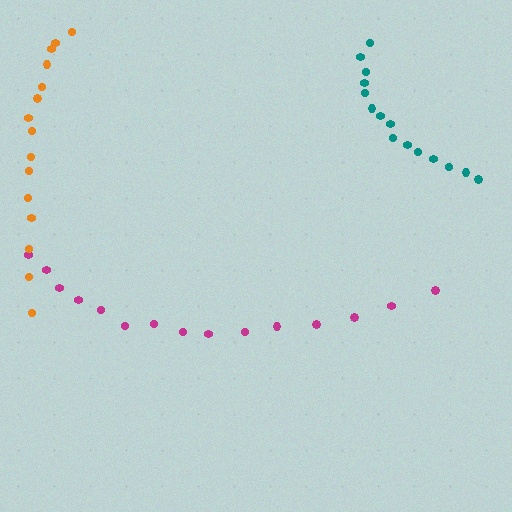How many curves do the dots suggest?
There are 3 distinct paths.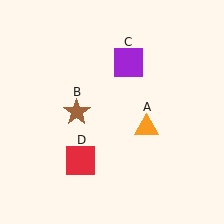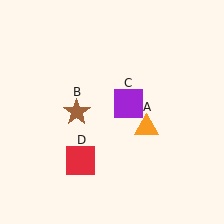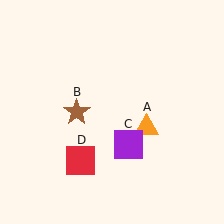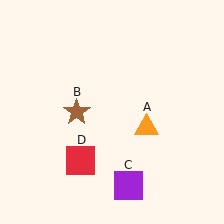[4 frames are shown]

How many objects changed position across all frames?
1 object changed position: purple square (object C).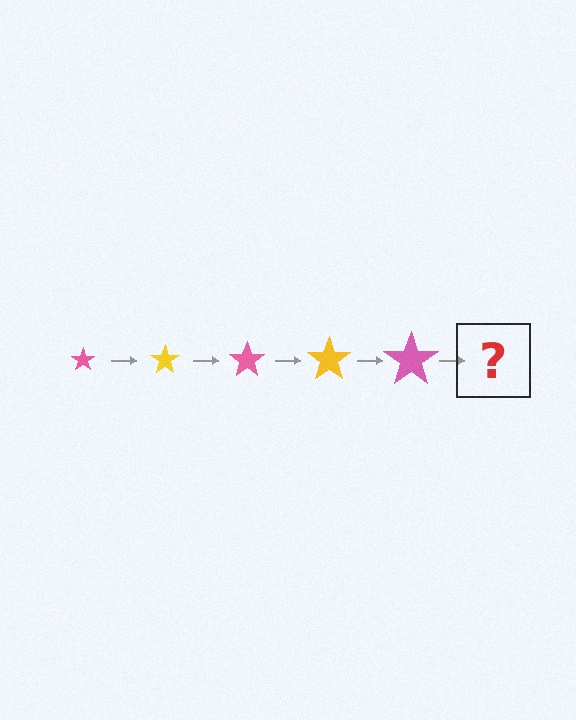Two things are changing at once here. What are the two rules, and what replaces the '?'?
The two rules are that the star grows larger each step and the color cycles through pink and yellow. The '?' should be a yellow star, larger than the previous one.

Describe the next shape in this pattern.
It should be a yellow star, larger than the previous one.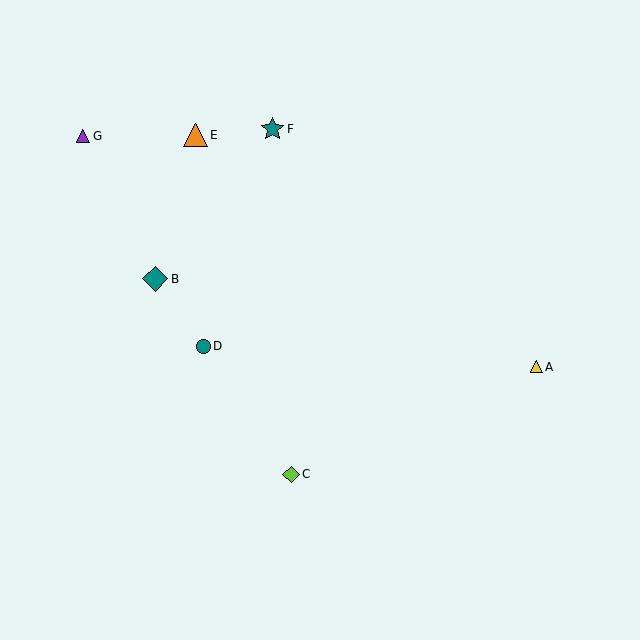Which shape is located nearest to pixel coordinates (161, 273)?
The teal diamond (labeled B) at (155, 279) is nearest to that location.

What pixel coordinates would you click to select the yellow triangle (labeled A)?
Click at (536, 367) to select the yellow triangle A.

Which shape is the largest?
The teal diamond (labeled B) is the largest.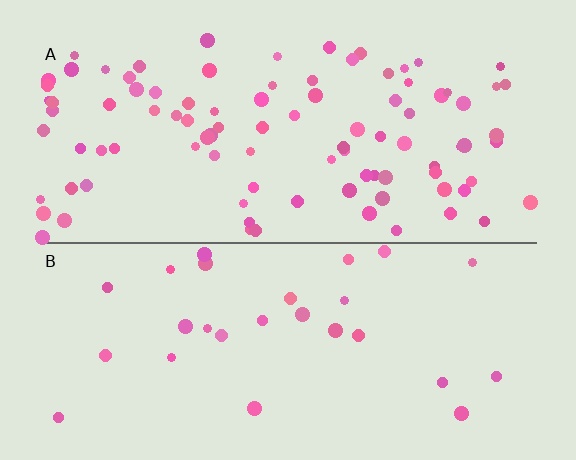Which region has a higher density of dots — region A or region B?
A (the top).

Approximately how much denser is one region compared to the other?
Approximately 3.4× — region A over region B.